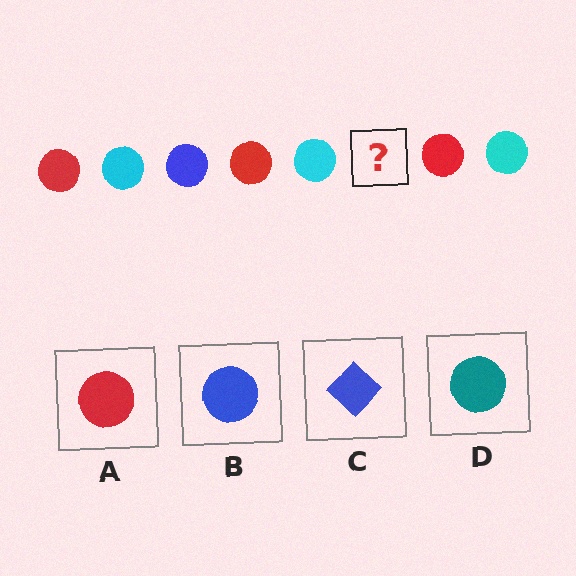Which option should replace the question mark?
Option B.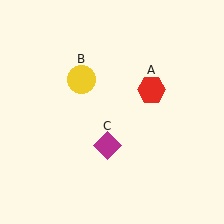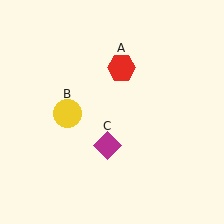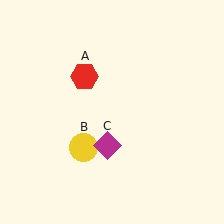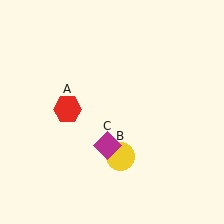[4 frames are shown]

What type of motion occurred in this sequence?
The red hexagon (object A), yellow circle (object B) rotated counterclockwise around the center of the scene.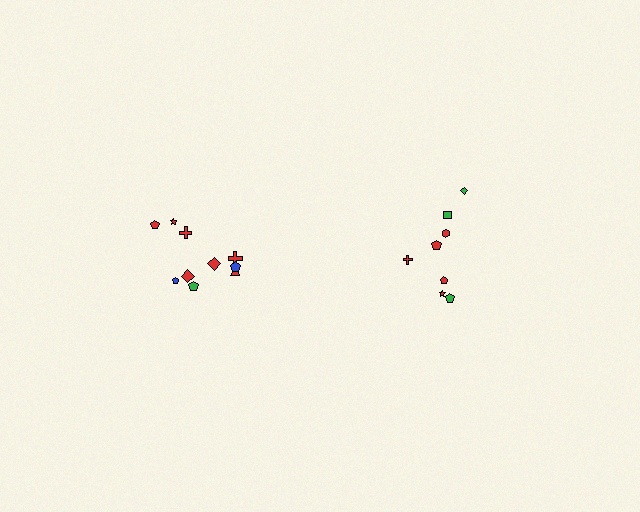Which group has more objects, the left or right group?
The left group.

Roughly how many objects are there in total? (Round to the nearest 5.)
Roughly 20 objects in total.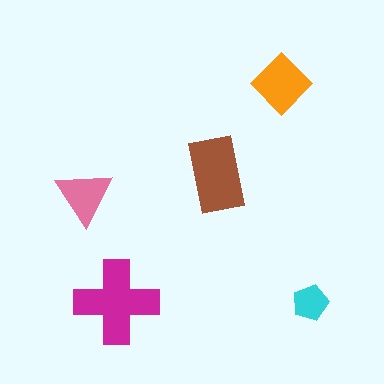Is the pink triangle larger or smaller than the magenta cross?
Smaller.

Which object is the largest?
The magenta cross.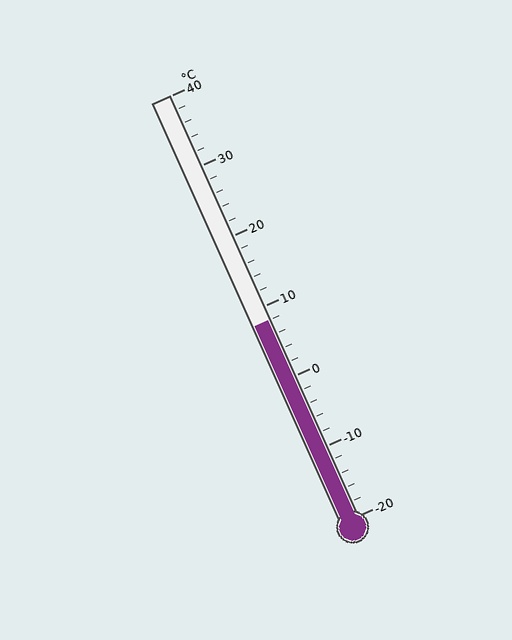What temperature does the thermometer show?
The thermometer shows approximately 8°C.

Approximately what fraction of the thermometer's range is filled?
The thermometer is filled to approximately 45% of its range.